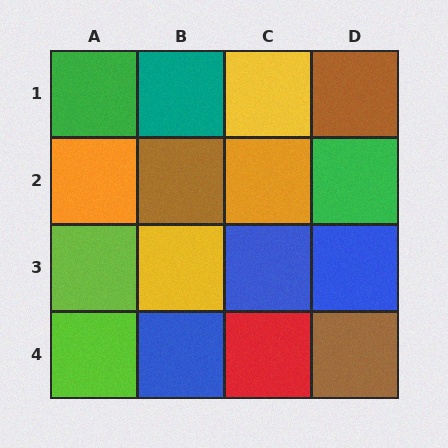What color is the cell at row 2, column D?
Green.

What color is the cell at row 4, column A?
Lime.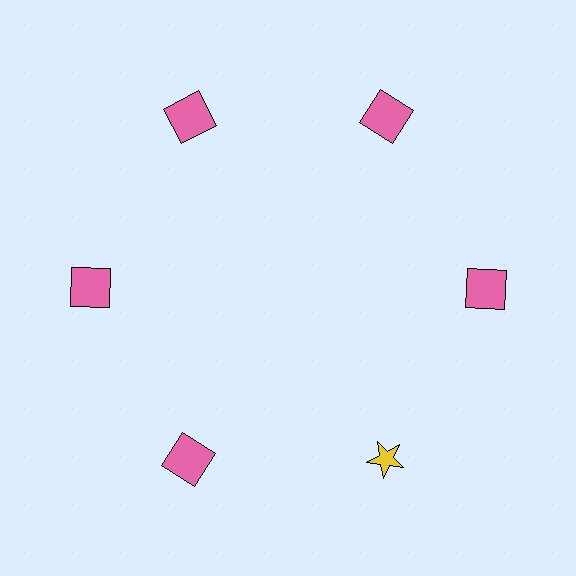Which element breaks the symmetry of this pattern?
The yellow star at roughly the 5 o'clock position breaks the symmetry. All other shapes are pink squares.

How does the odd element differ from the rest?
It differs in both color (yellow instead of pink) and shape (star instead of square).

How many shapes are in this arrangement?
There are 6 shapes arranged in a ring pattern.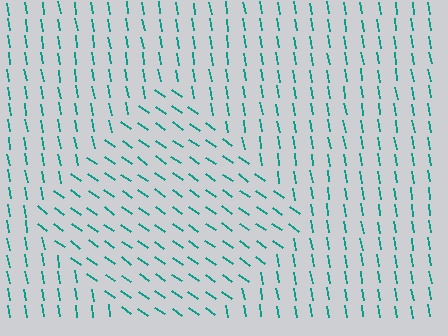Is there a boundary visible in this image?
Yes, there is a texture boundary formed by a change in line orientation.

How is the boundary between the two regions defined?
The boundary is defined purely by a change in line orientation (approximately 45 degrees difference). All lines are the same color and thickness.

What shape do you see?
I see a diamond.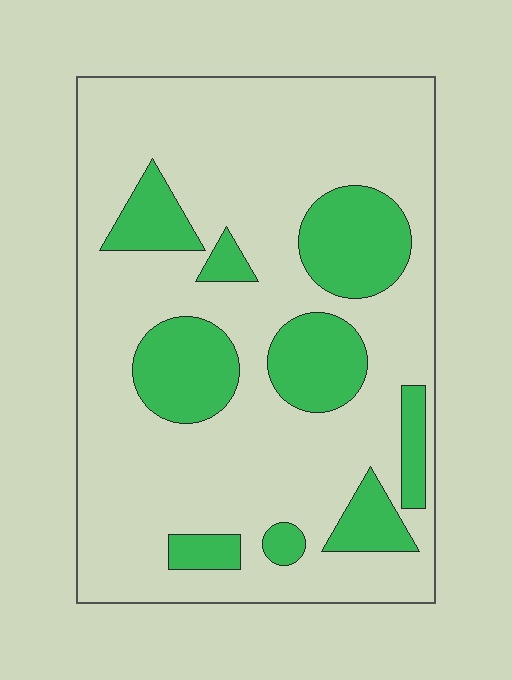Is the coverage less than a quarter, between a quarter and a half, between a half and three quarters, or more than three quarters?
Less than a quarter.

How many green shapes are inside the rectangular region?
9.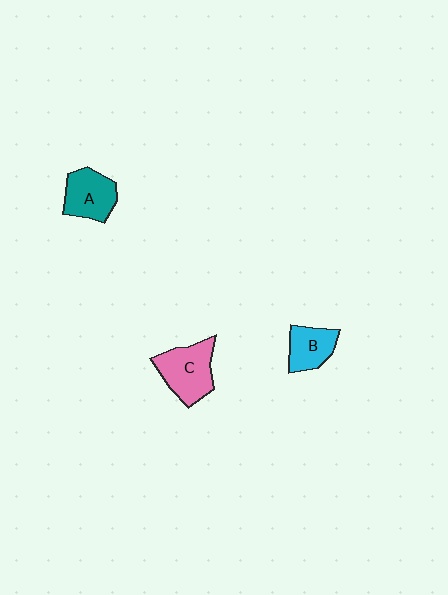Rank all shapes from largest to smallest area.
From largest to smallest: C (pink), A (teal), B (cyan).